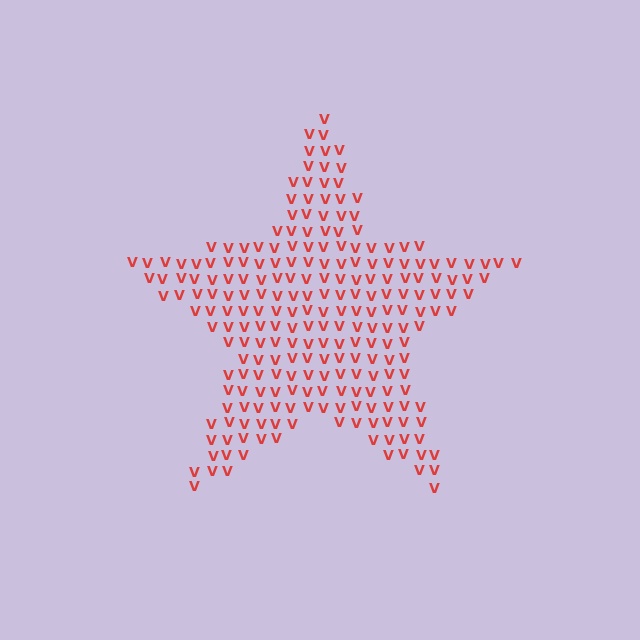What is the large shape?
The large shape is a star.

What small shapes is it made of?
It is made of small letter V's.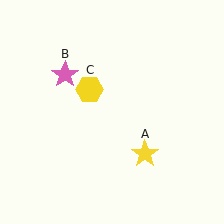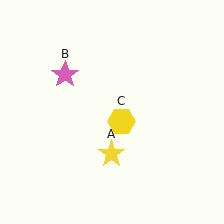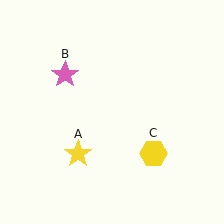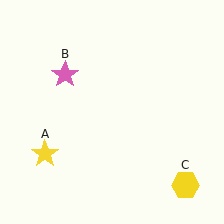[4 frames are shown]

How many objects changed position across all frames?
2 objects changed position: yellow star (object A), yellow hexagon (object C).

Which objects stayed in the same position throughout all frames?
Pink star (object B) remained stationary.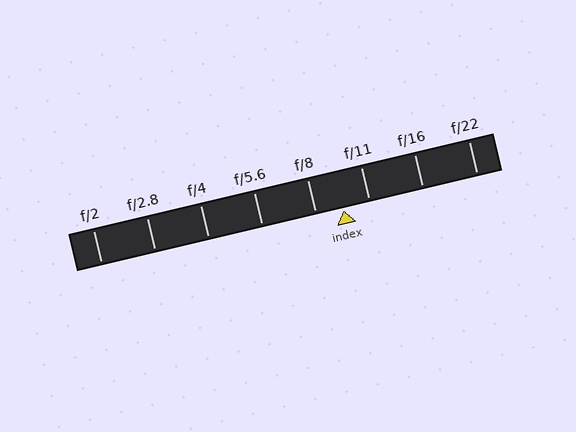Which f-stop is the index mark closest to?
The index mark is closest to f/11.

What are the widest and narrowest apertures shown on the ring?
The widest aperture shown is f/2 and the narrowest is f/22.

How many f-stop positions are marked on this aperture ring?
There are 8 f-stop positions marked.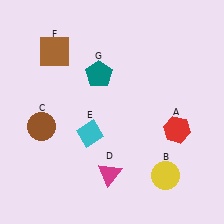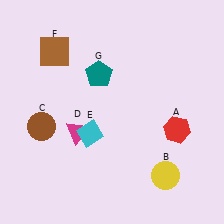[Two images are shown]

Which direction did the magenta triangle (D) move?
The magenta triangle (D) moved up.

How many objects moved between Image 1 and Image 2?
1 object moved between the two images.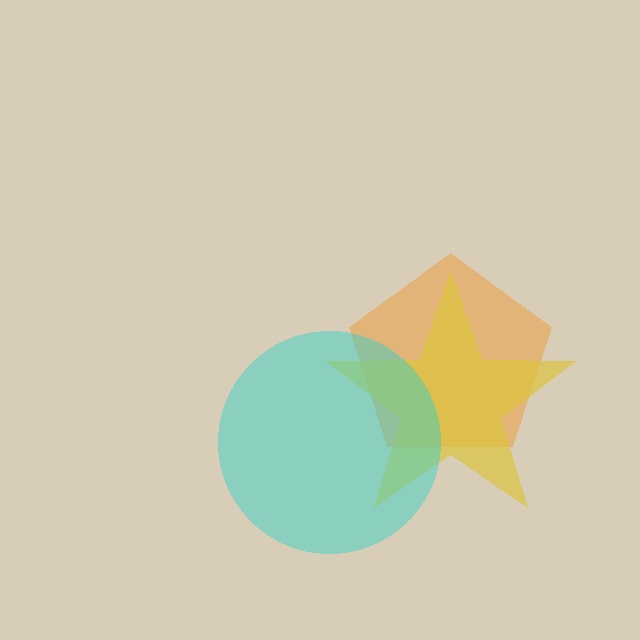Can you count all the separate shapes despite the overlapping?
Yes, there are 3 separate shapes.